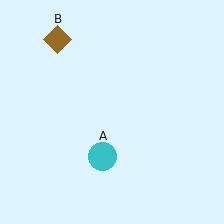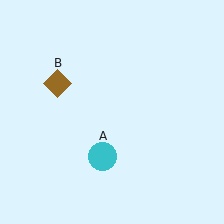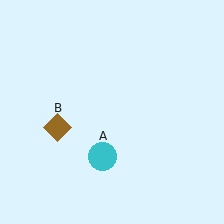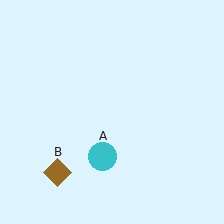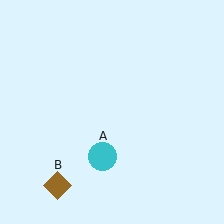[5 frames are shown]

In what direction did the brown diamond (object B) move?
The brown diamond (object B) moved down.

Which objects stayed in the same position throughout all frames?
Cyan circle (object A) remained stationary.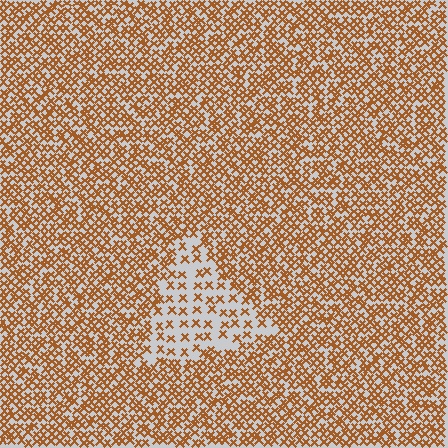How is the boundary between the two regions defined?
The boundary is defined by a change in element density (approximately 2.6x ratio). All elements are the same color, size, and shape.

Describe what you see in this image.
The image contains small brown elements arranged at two different densities. A triangle-shaped region is visible where the elements are less densely packed than the surrounding area.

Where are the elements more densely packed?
The elements are more densely packed outside the triangle boundary.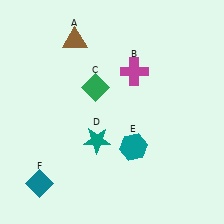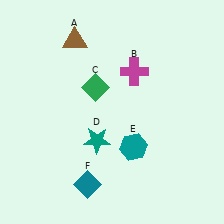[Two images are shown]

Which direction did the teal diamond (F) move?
The teal diamond (F) moved right.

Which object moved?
The teal diamond (F) moved right.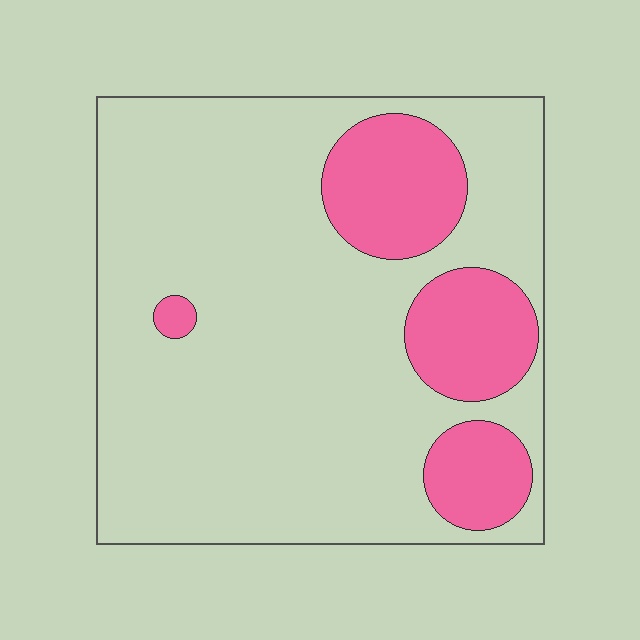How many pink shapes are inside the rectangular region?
4.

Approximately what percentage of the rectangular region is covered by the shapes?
Approximately 20%.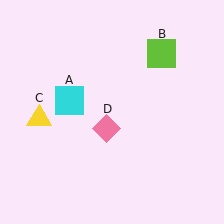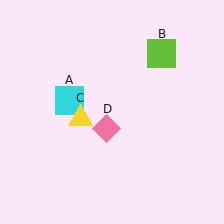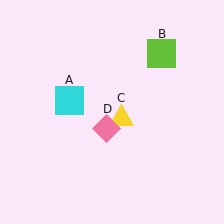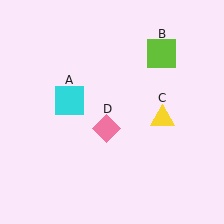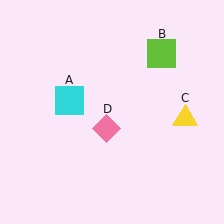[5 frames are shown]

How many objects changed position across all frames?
1 object changed position: yellow triangle (object C).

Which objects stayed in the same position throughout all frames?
Cyan square (object A) and lime square (object B) and pink diamond (object D) remained stationary.